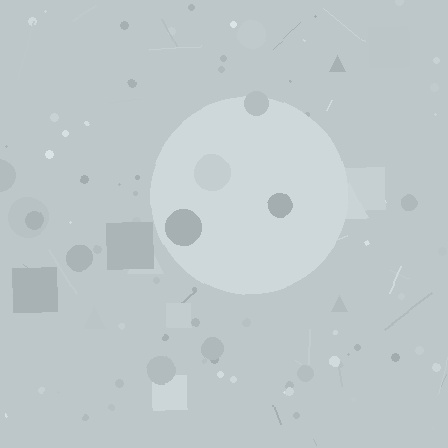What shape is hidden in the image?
A circle is hidden in the image.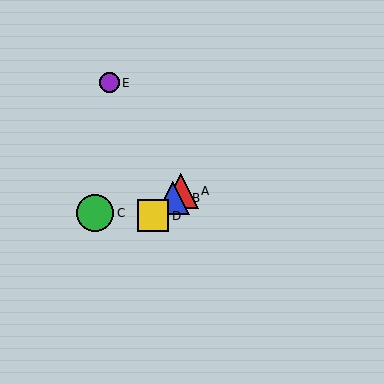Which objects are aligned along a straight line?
Objects A, B, D are aligned along a straight line.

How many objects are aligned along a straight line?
3 objects (A, B, D) are aligned along a straight line.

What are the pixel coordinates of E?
Object E is at (109, 83).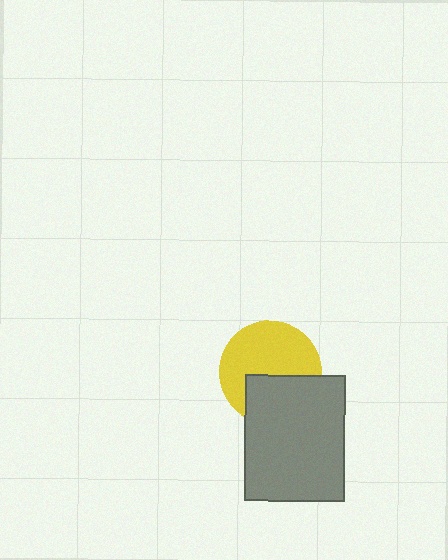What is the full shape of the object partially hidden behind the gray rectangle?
The partially hidden object is a yellow circle.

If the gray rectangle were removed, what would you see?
You would see the complete yellow circle.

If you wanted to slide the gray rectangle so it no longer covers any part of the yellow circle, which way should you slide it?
Slide it down — that is the most direct way to separate the two shapes.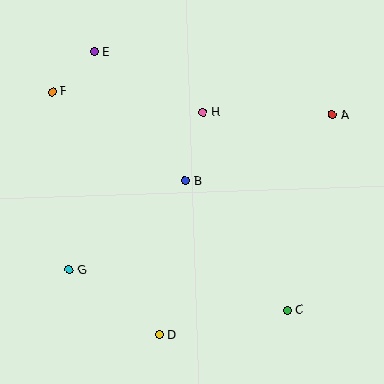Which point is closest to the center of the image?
Point B at (185, 181) is closest to the center.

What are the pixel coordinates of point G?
Point G is at (69, 270).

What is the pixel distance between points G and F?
The distance between G and F is 179 pixels.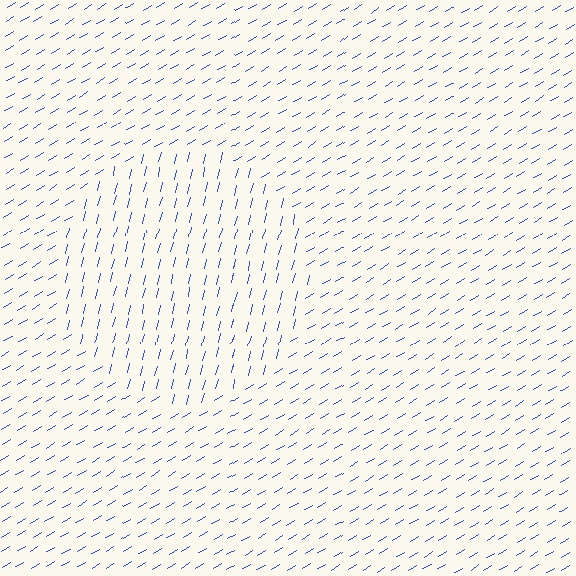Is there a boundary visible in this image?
Yes, there is a texture boundary formed by a change in line orientation.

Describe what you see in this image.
The image is filled with small blue line segments. A circle region in the image has lines oriented differently from the surrounding lines, creating a visible texture boundary.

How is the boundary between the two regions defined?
The boundary is defined purely by a change in line orientation (approximately 45 degrees difference). All lines are the same color and thickness.